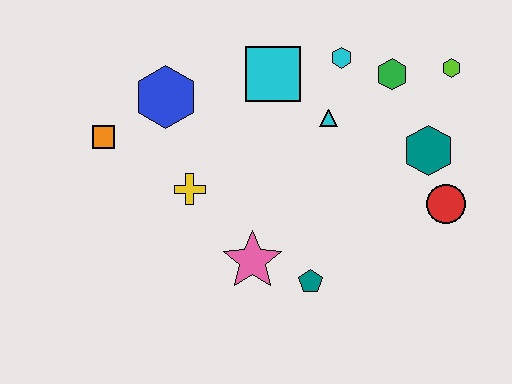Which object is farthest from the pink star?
The lime hexagon is farthest from the pink star.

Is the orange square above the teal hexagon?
Yes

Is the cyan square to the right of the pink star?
Yes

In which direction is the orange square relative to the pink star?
The orange square is to the left of the pink star.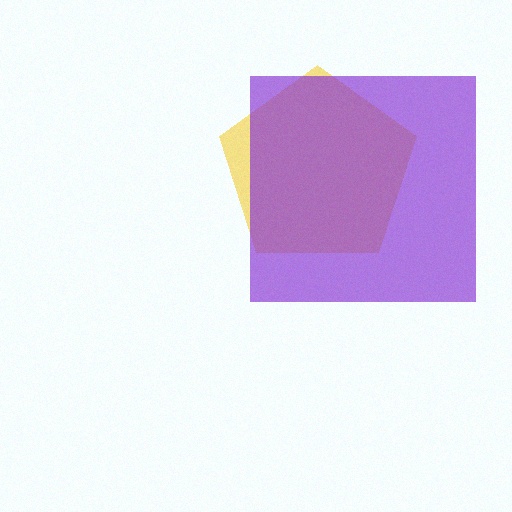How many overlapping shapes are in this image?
There are 2 overlapping shapes in the image.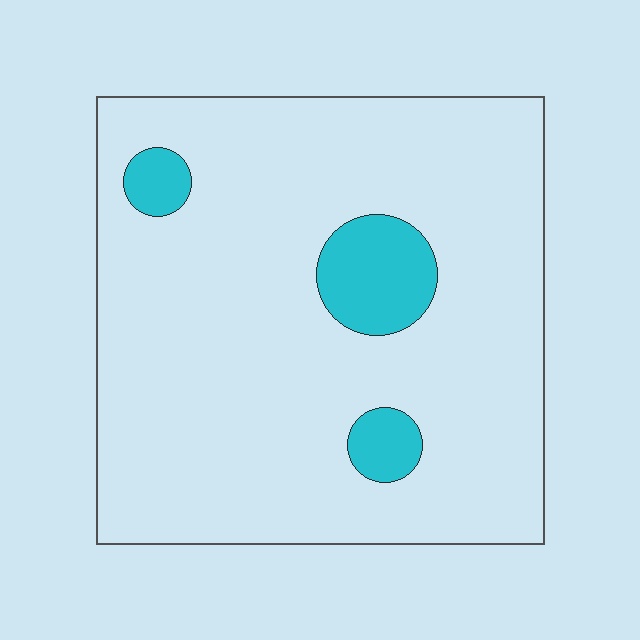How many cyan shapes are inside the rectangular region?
3.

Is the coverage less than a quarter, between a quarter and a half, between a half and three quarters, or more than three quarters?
Less than a quarter.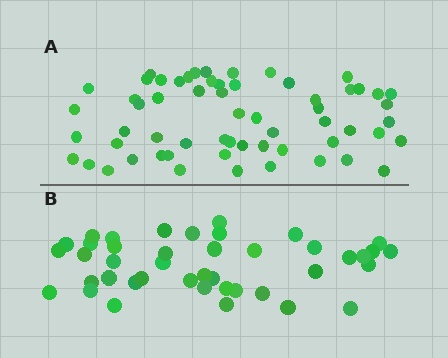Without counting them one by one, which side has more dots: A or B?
Region A (the top region) has more dots.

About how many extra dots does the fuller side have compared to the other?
Region A has approximately 20 more dots than region B.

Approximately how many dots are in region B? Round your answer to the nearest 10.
About 40 dots. (The exact count is 42, which rounds to 40.)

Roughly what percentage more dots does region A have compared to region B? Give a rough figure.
About 45% more.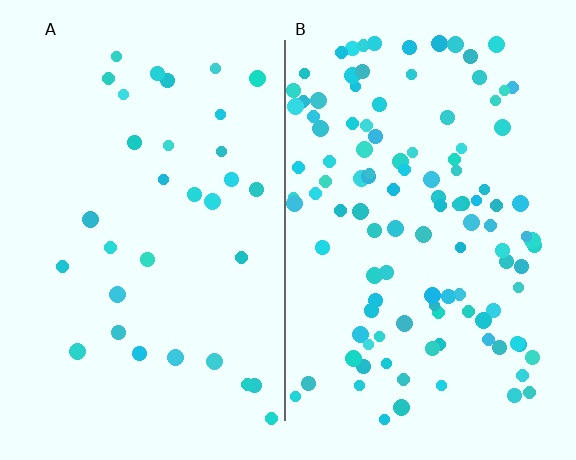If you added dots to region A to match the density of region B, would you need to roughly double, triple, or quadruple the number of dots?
Approximately quadruple.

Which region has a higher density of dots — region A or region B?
B (the right).